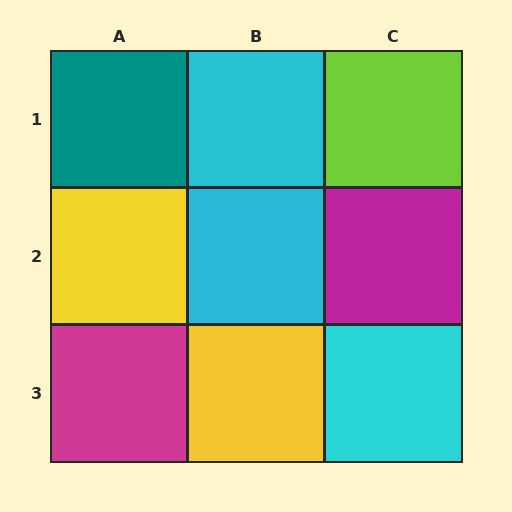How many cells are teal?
1 cell is teal.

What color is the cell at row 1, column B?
Cyan.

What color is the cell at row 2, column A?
Yellow.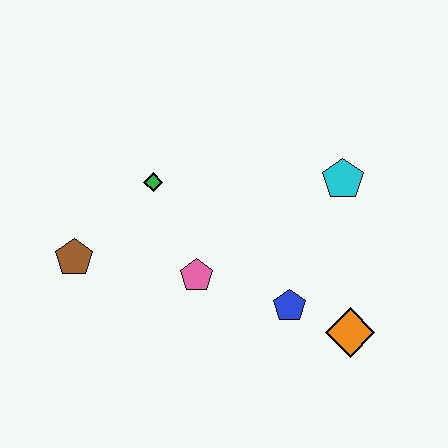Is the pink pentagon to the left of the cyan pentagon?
Yes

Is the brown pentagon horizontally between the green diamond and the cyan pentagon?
No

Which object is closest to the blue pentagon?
The orange diamond is closest to the blue pentagon.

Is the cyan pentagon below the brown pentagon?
No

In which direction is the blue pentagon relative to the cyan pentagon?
The blue pentagon is below the cyan pentagon.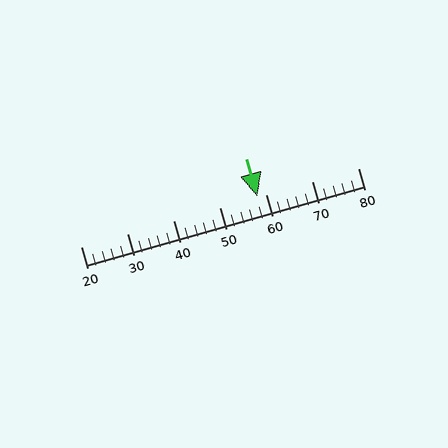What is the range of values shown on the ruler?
The ruler shows values from 20 to 80.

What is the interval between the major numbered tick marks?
The major tick marks are spaced 10 units apart.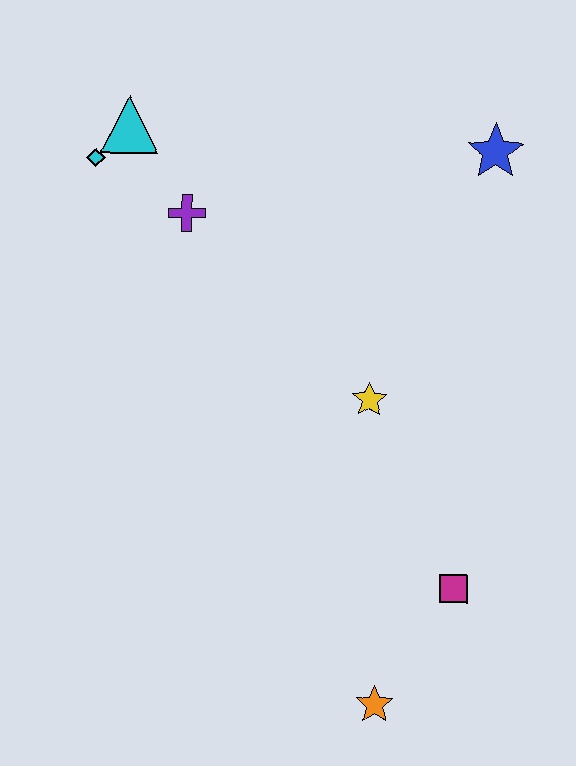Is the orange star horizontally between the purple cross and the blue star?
Yes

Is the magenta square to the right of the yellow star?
Yes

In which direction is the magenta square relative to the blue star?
The magenta square is below the blue star.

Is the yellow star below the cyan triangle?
Yes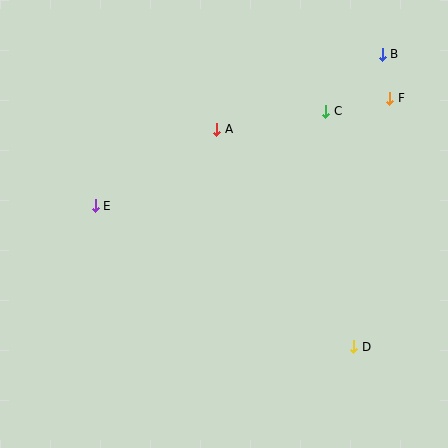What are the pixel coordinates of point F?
Point F is at (390, 98).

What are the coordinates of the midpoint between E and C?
The midpoint between E and C is at (211, 159).